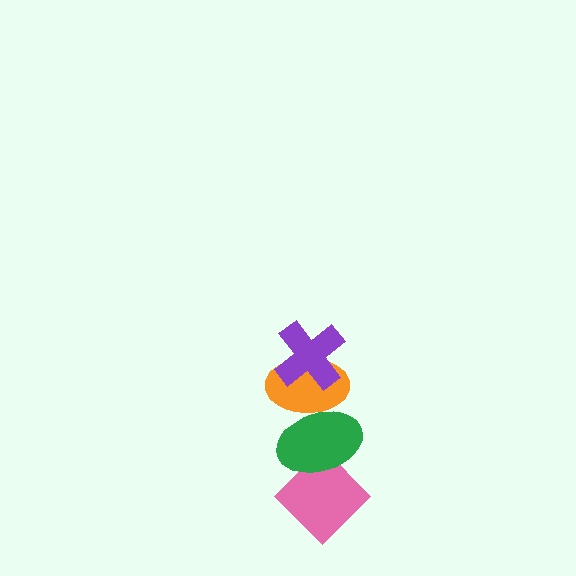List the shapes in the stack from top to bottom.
From top to bottom: the purple cross, the orange ellipse, the green ellipse, the pink diamond.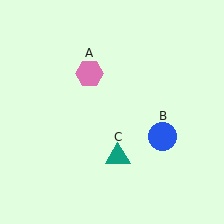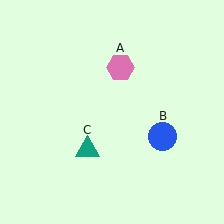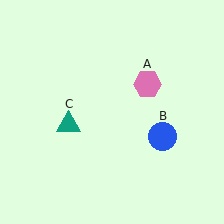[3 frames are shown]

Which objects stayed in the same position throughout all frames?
Blue circle (object B) remained stationary.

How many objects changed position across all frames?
2 objects changed position: pink hexagon (object A), teal triangle (object C).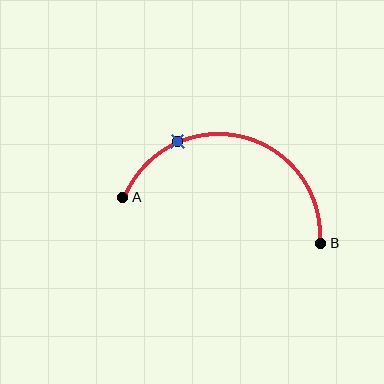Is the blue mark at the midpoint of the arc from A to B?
No. The blue mark lies on the arc but is closer to endpoint A. The arc midpoint would be at the point on the curve equidistant along the arc from both A and B.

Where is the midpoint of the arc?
The arc midpoint is the point on the curve farthest from the straight line joining A and B. It sits above that line.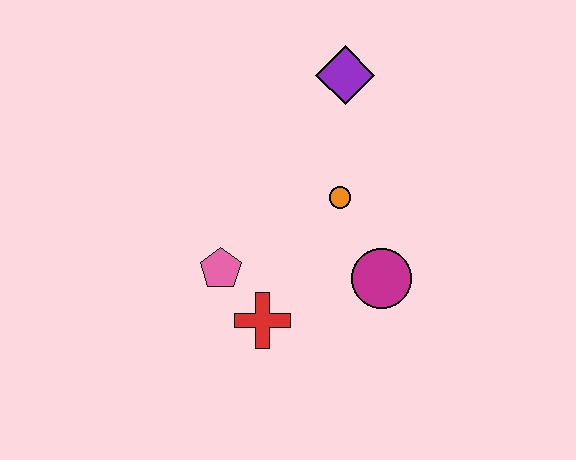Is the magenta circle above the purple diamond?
No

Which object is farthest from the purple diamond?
The red cross is farthest from the purple diamond.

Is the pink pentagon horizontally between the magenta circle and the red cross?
No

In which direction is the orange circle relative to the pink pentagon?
The orange circle is to the right of the pink pentagon.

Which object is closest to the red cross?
The pink pentagon is closest to the red cross.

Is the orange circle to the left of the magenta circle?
Yes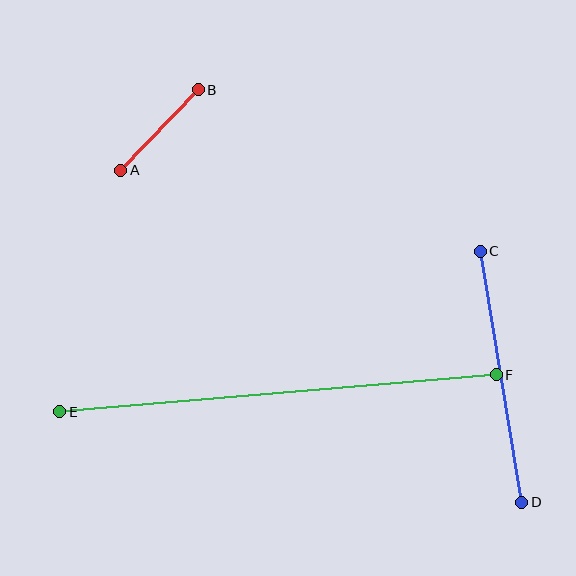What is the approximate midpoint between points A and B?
The midpoint is at approximately (159, 130) pixels.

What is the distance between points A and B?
The distance is approximately 112 pixels.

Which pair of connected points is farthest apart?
Points E and F are farthest apart.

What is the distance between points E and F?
The distance is approximately 438 pixels.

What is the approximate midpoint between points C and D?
The midpoint is at approximately (501, 377) pixels.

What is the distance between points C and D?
The distance is approximately 254 pixels.